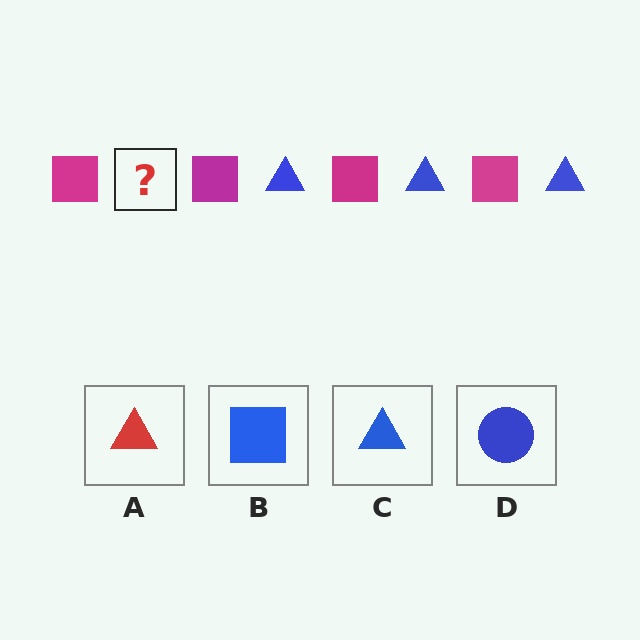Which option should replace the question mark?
Option C.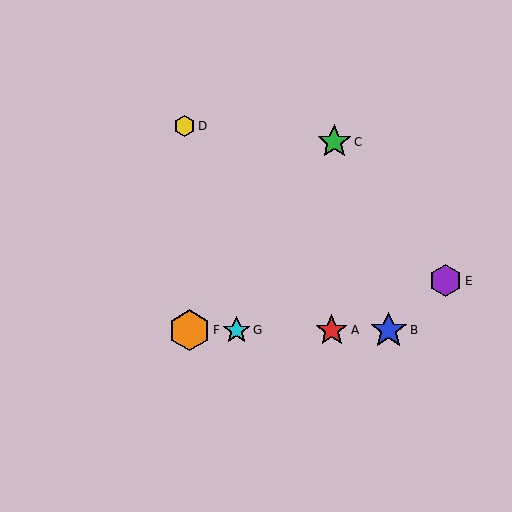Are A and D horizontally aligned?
No, A is at y≈330 and D is at y≈126.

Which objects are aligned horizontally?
Objects A, B, F, G are aligned horizontally.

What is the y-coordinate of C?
Object C is at y≈142.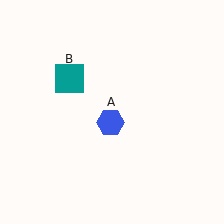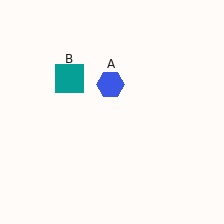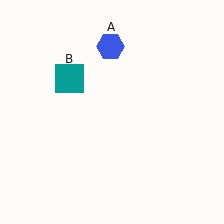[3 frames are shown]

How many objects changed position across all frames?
1 object changed position: blue hexagon (object A).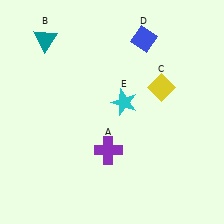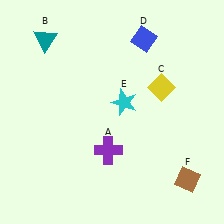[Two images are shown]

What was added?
A brown diamond (F) was added in Image 2.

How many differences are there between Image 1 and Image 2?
There is 1 difference between the two images.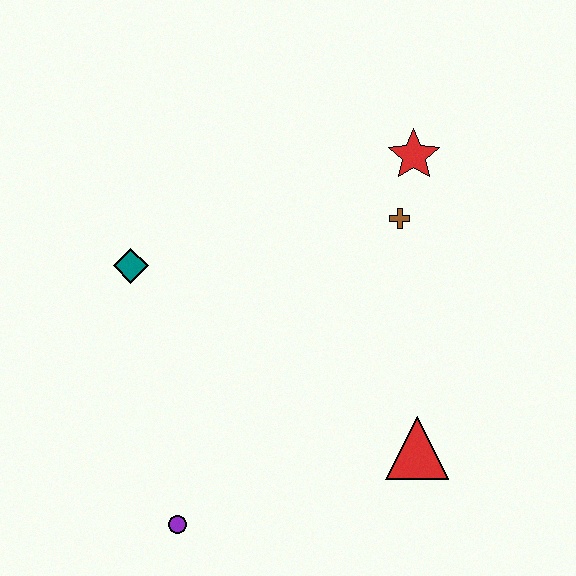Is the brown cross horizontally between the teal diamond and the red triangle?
Yes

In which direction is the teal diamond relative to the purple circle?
The teal diamond is above the purple circle.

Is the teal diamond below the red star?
Yes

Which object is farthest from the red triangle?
The teal diamond is farthest from the red triangle.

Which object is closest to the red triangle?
The brown cross is closest to the red triangle.